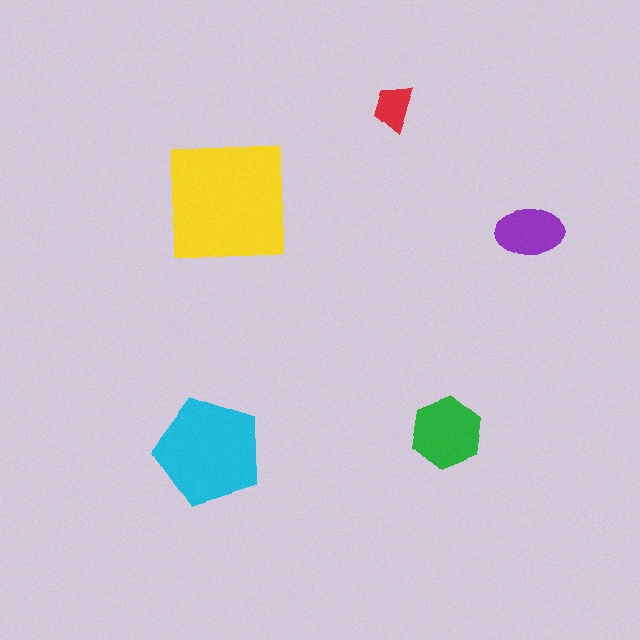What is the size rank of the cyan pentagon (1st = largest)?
2nd.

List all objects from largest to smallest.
The yellow square, the cyan pentagon, the green hexagon, the purple ellipse, the red trapezoid.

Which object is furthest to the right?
The purple ellipse is rightmost.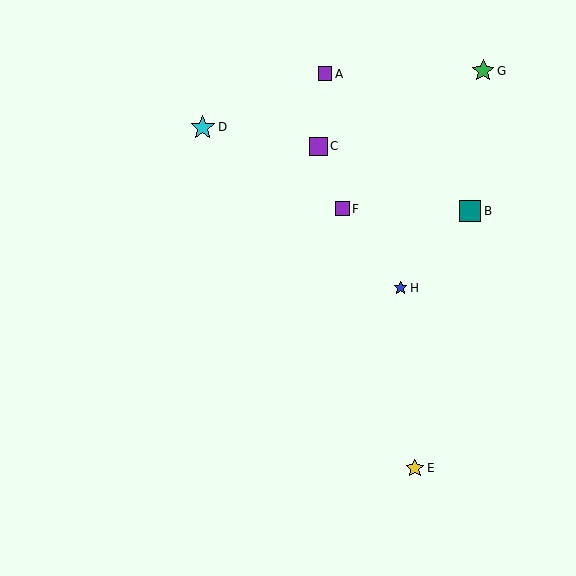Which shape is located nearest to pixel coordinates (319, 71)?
The purple square (labeled A) at (325, 74) is nearest to that location.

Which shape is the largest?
The cyan star (labeled D) is the largest.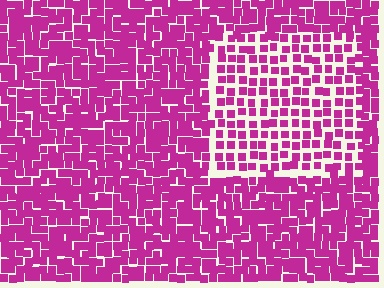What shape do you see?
I see a rectangle.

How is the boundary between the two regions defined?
The boundary is defined by a change in element density (approximately 1.8x ratio). All elements are the same color, size, and shape.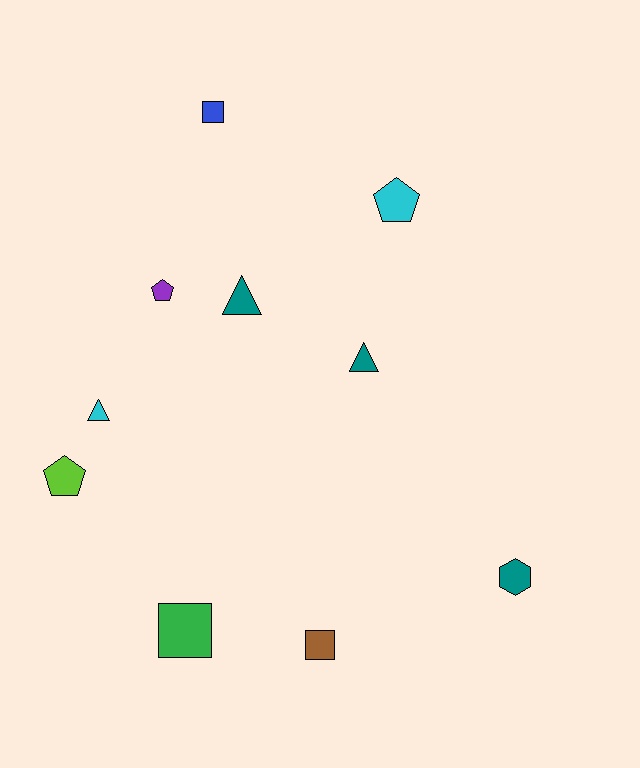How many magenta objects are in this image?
There are no magenta objects.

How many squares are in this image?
There are 3 squares.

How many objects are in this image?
There are 10 objects.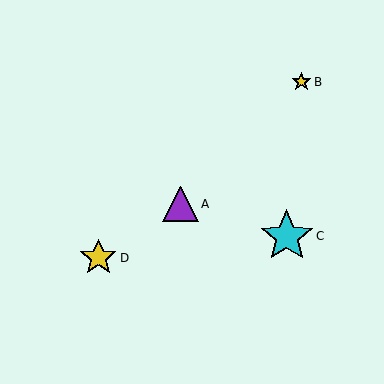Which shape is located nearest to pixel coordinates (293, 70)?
The yellow star (labeled B) at (301, 82) is nearest to that location.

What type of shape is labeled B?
Shape B is a yellow star.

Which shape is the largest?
The cyan star (labeled C) is the largest.